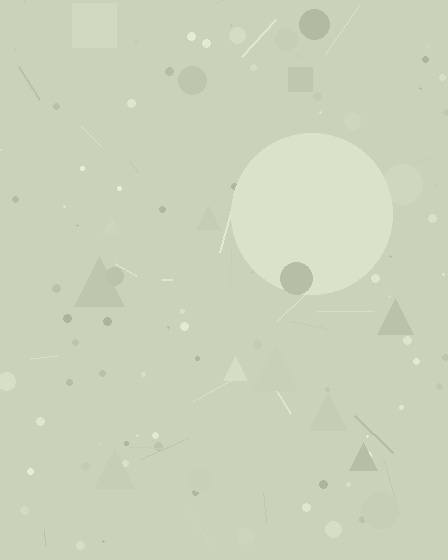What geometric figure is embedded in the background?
A circle is embedded in the background.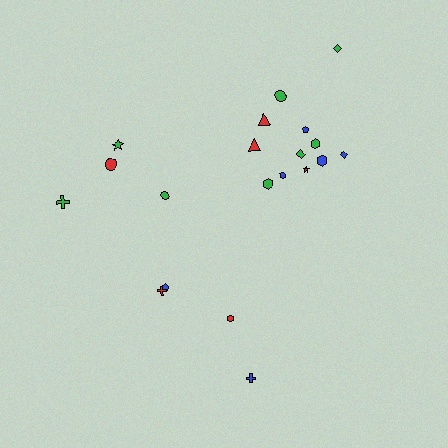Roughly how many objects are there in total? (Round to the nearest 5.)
Roughly 20 objects in total.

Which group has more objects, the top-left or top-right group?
The top-right group.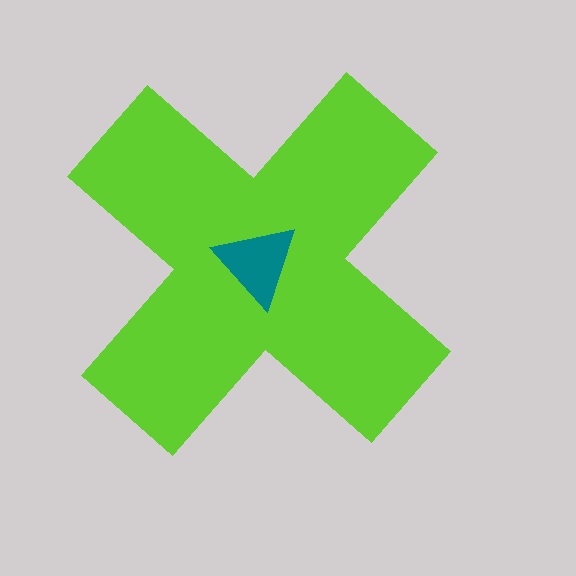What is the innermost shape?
The teal triangle.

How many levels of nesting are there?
2.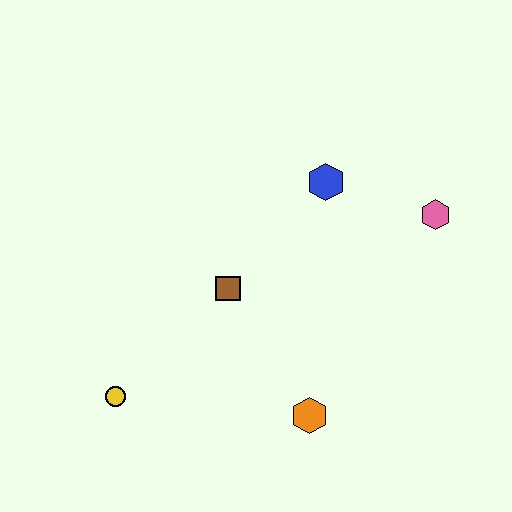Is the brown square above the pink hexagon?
No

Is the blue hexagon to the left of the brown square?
No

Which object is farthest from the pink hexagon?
The yellow circle is farthest from the pink hexagon.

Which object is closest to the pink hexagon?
The blue hexagon is closest to the pink hexagon.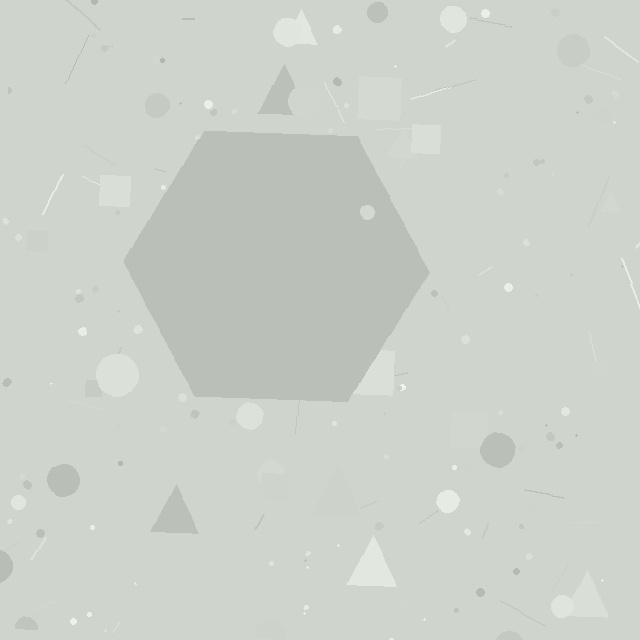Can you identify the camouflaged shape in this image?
The camouflaged shape is a hexagon.